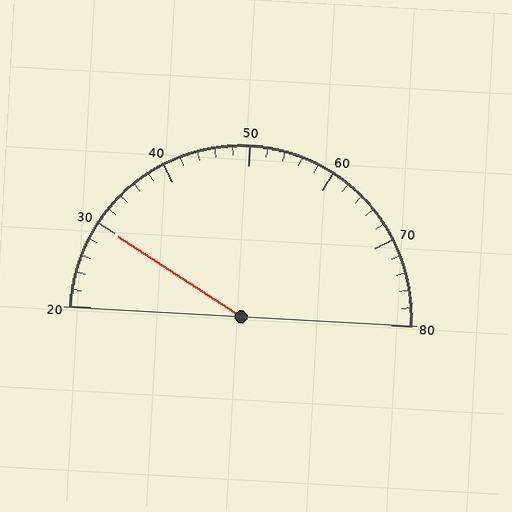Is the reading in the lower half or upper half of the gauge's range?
The reading is in the lower half of the range (20 to 80).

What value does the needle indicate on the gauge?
The needle indicates approximately 30.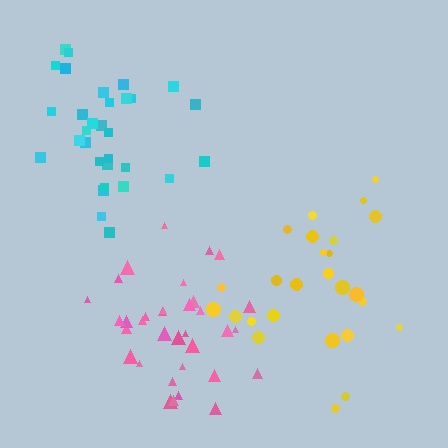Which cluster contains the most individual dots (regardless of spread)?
Pink (35).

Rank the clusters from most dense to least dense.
pink, cyan, yellow.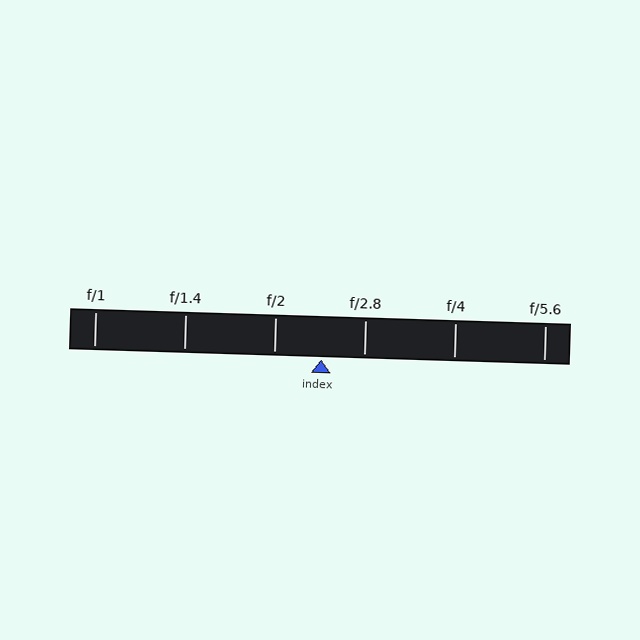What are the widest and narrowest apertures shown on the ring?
The widest aperture shown is f/1 and the narrowest is f/5.6.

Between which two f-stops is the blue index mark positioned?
The index mark is between f/2 and f/2.8.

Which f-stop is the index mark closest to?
The index mark is closest to f/2.8.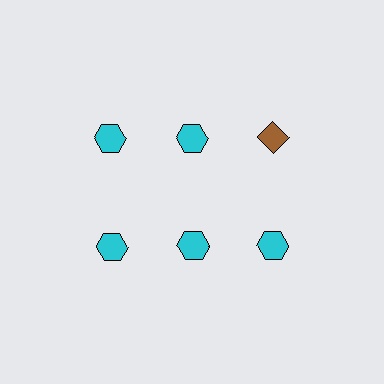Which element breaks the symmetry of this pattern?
The brown diamond in the top row, center column breaks the symmetry. All other shapes are cyan hexagons.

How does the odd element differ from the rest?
It differs in both color (brown instead of cyan) and shape (diamond instead of hexagon).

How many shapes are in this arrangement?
There are 6 shapes arranged in a grid pattern.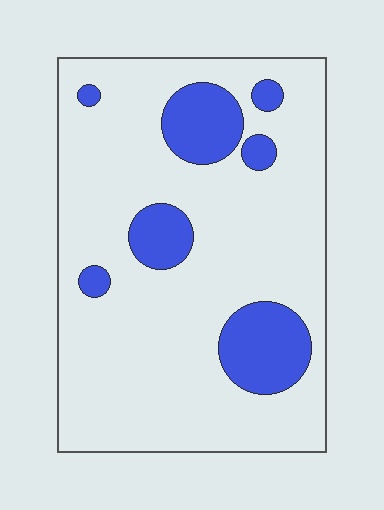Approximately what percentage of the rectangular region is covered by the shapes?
Approximately 20%.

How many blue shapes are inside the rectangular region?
7.